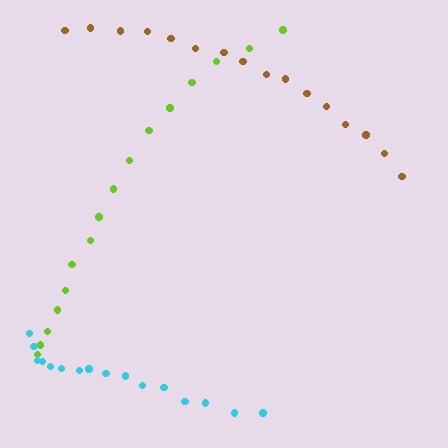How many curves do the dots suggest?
There are 3 distinct paths.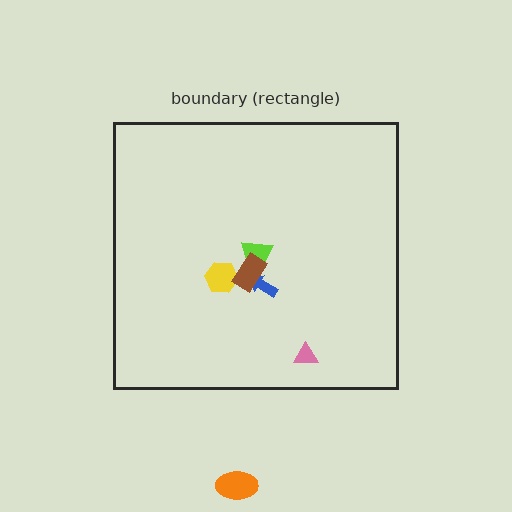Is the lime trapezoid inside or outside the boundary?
Inside.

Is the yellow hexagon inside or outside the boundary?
Inside.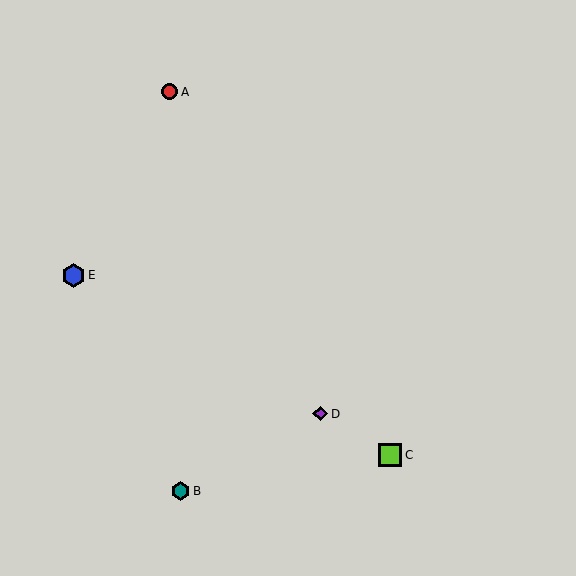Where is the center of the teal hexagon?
The center of the teal hexagon is at (180, 491).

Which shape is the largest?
The blue hexagon (labeled E) is the largest.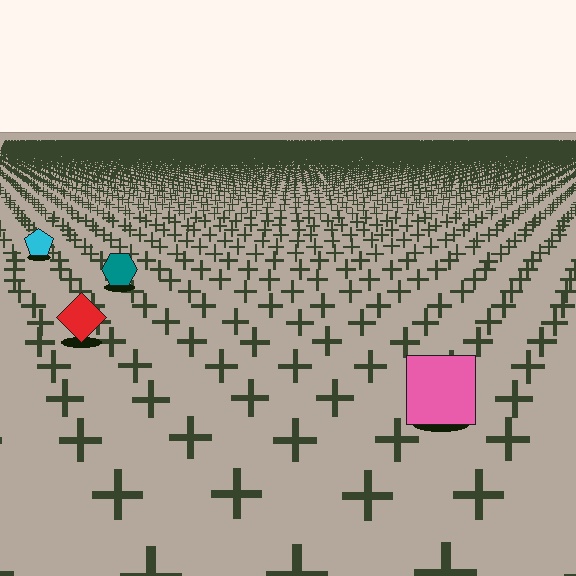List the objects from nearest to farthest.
From nearest to farthest: the pink square, the red diamond, the teal hexagon, the cyan pentagon.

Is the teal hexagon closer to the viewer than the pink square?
No. The pink square is closer — you can tell from the texture gradient: the ground texture is coarser near it.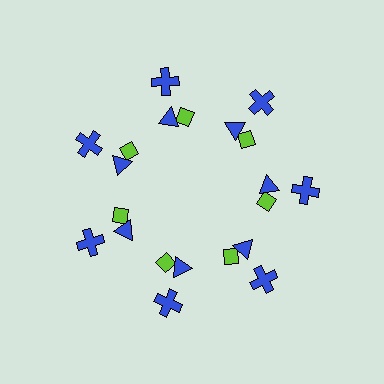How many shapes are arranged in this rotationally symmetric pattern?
There are 21 shapes, arranged in 7 groups of 3.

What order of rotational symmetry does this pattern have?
This pattern has 7-fold rotational symmetry.